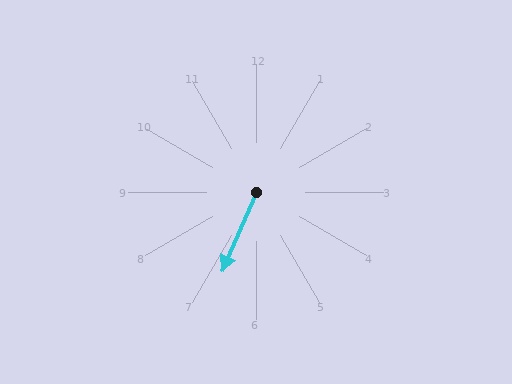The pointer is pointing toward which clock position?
Roughly 7 o'clock.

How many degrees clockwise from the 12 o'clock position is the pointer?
Approximately 203 degrees.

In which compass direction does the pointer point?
Southwest.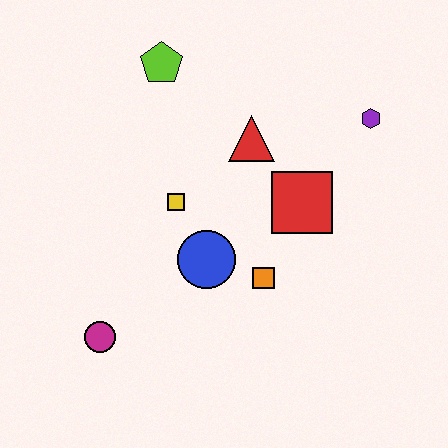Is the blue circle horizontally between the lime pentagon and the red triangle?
Yes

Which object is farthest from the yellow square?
The purple hexagon is farthest from the yellow square.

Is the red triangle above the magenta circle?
Yes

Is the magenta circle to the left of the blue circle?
Yes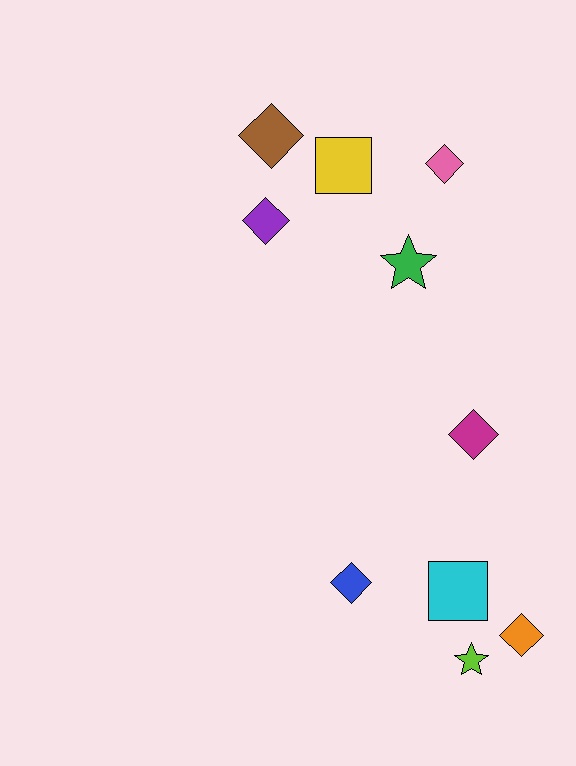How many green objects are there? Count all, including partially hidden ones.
There is 1 green object.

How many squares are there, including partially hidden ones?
There are 2 squares.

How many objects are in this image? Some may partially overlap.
There are 10 objects.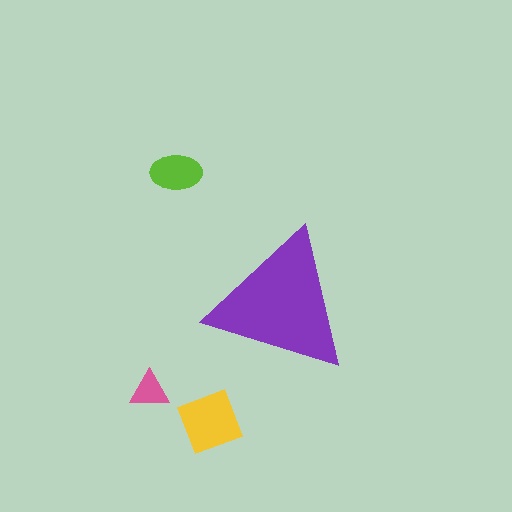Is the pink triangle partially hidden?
No, the pink triangle is fully visible.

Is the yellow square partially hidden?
No, the yellow square is fully visible.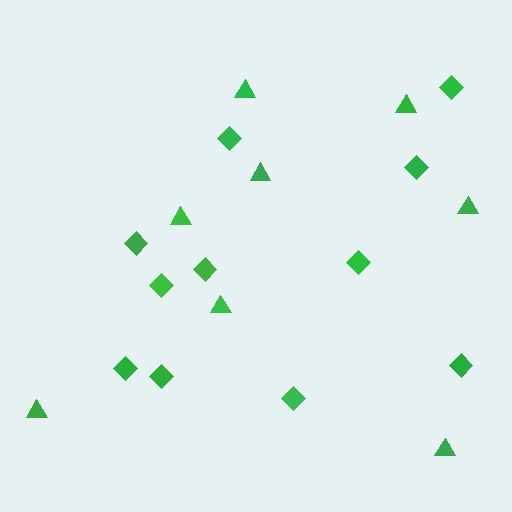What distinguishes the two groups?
There are 2 groups: one group of triangles (8) and one group of diamonds (11).